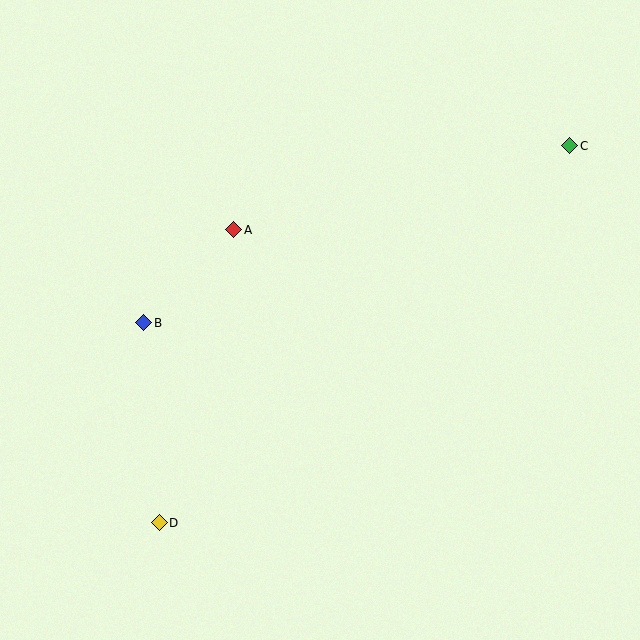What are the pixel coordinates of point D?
Point D is at (159, 523).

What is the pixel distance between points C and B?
The distance between C and B is 461 pixels.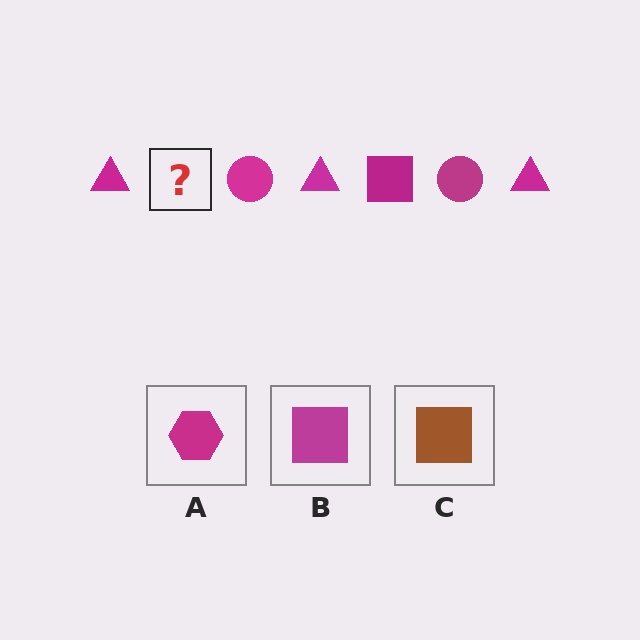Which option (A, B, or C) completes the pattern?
B.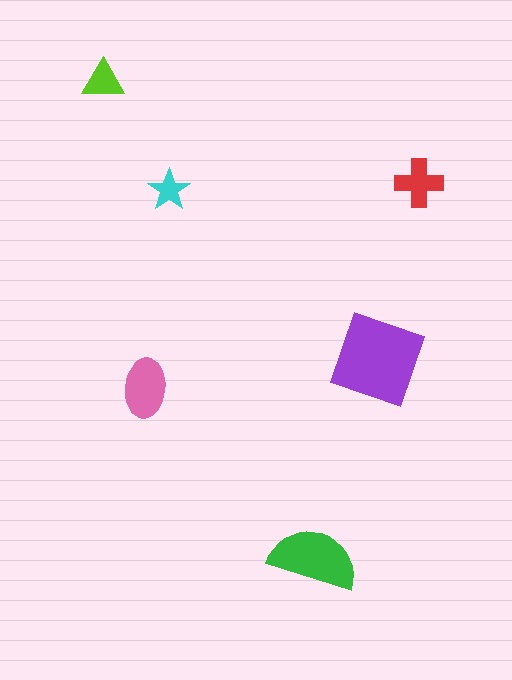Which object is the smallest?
The cyan star.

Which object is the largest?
The purple diamond.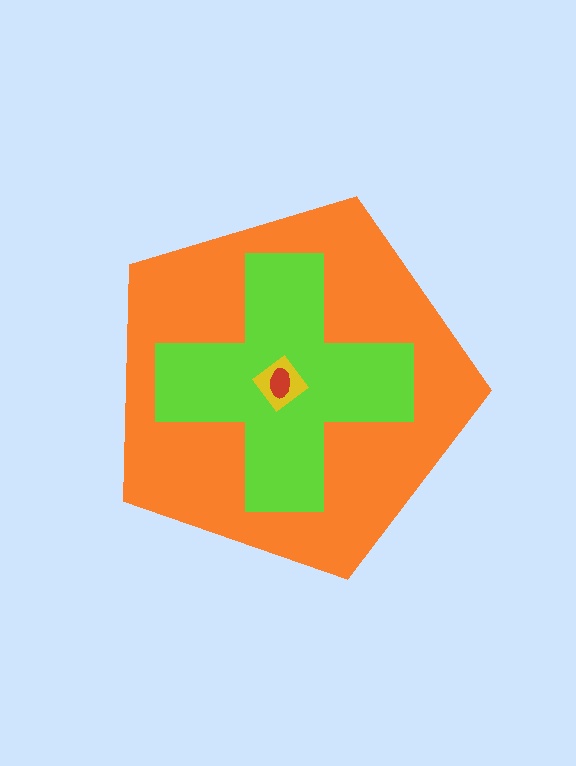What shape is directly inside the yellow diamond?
The red ellipse.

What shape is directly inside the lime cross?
The yellow diamond.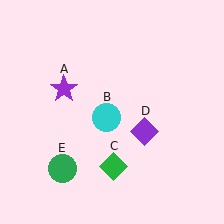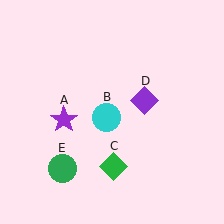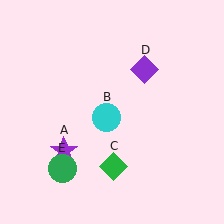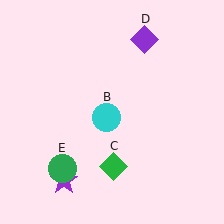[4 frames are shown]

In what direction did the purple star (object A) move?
The purple star (object A) moved down.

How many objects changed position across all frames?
2 objects changed position: purple star (object A), purple diamond (object D).